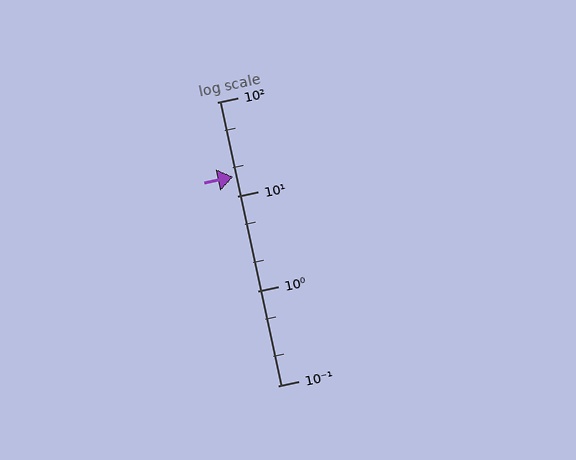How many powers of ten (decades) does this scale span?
The scale spans 3 decades, from 0.1 to 100.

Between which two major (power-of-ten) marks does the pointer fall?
The pointer is between 10 and 100.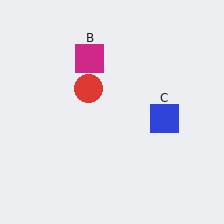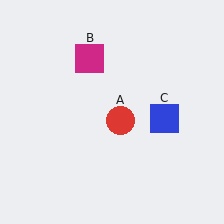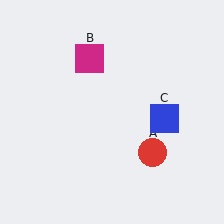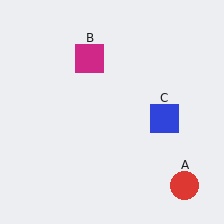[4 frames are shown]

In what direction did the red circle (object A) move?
The red circle (object A) moved down and to the right.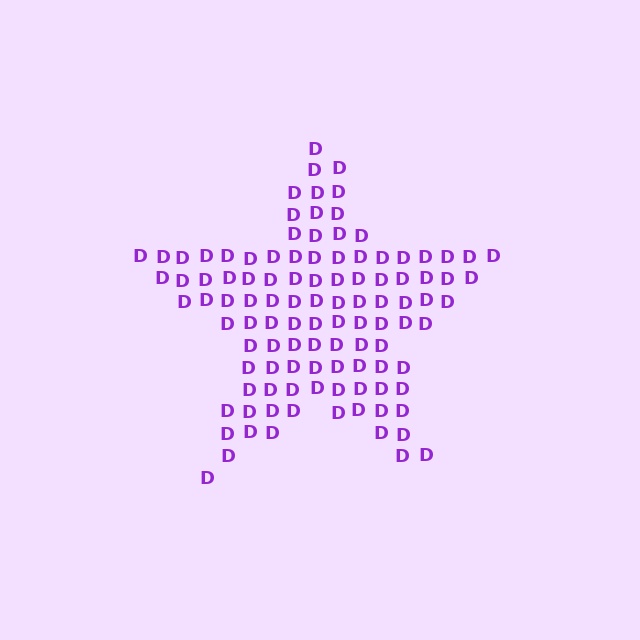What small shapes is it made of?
It is made of small letter D's.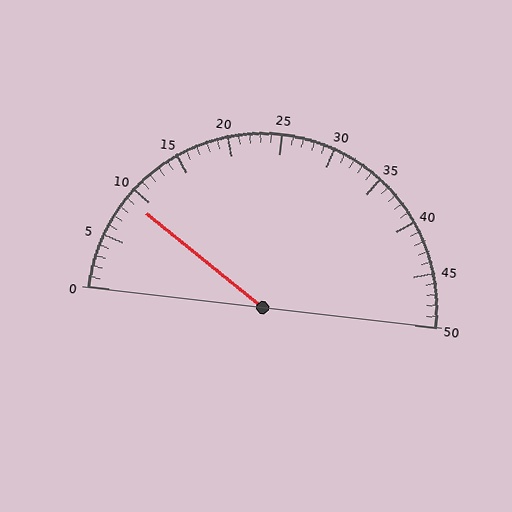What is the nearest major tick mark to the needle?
The nearest major tick mark is 10.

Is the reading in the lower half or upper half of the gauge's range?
The reading is in the lower half of the range (0 to 50).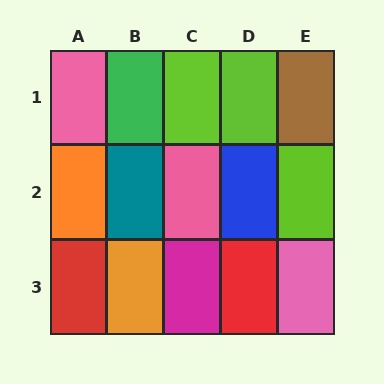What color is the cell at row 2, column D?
Blue.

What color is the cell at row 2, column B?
Teal.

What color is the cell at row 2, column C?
Pink.